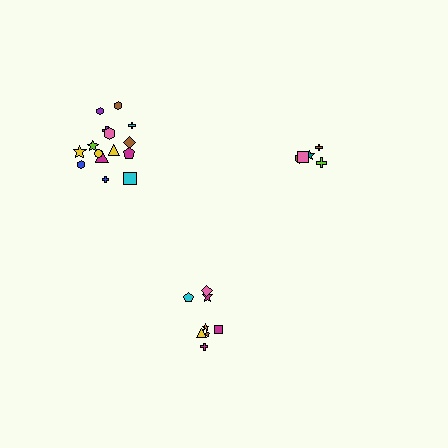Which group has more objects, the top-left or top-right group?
The top-left group.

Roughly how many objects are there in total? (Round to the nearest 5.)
Roughly 30 objects in total.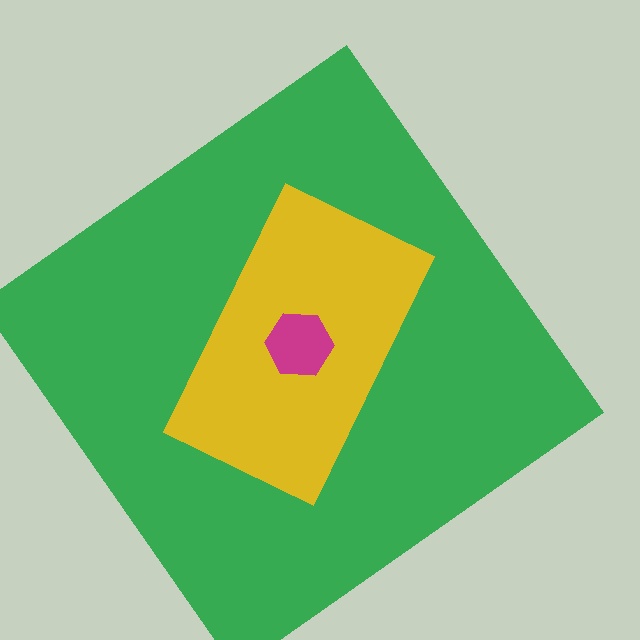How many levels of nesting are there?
3.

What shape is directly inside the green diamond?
The yellow rectangle.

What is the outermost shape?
The green diamond.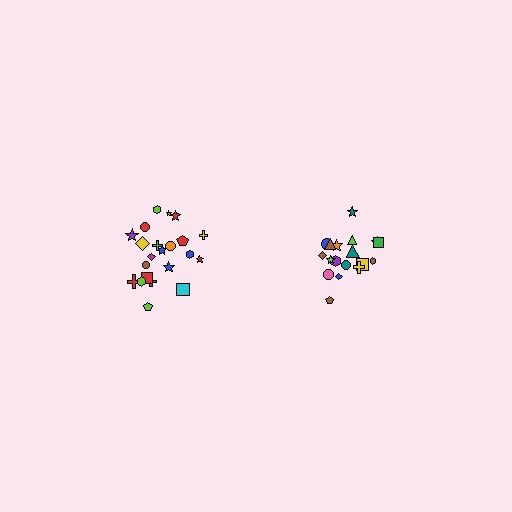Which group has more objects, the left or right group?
The left group.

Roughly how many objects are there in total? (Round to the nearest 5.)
Roughly 40 objects in total.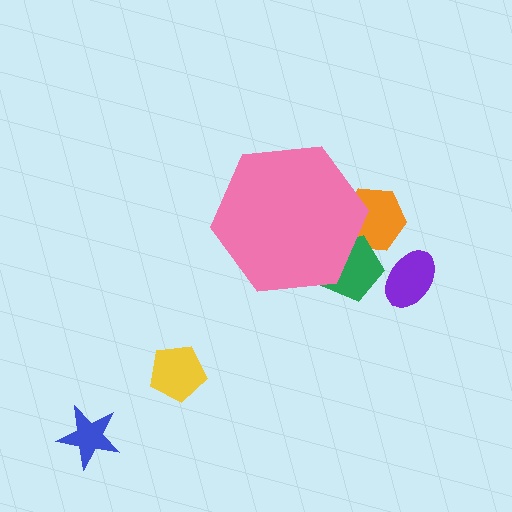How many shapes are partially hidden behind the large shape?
2 shapes are partially hidden.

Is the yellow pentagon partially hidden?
No, the yellow pentagon is fully visible.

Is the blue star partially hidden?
No, the blue star is fully visible.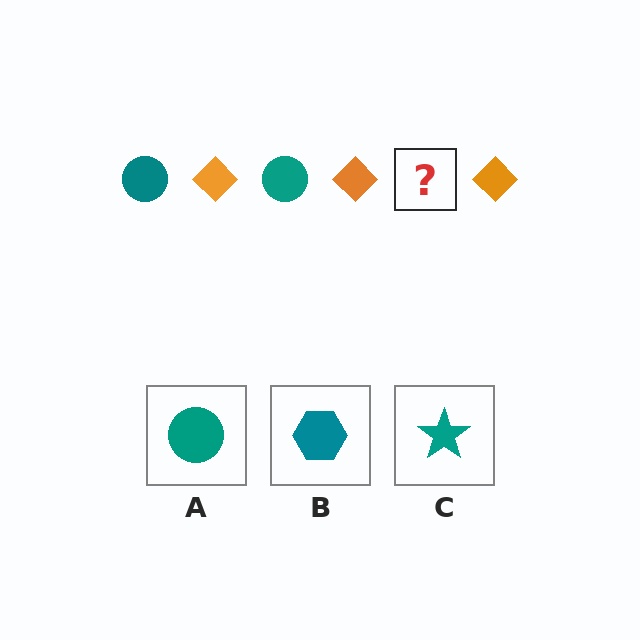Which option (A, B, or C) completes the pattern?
A.